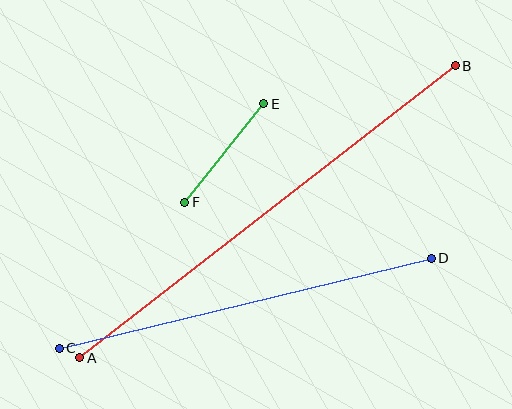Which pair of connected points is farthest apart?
Points A and B are farthest apart.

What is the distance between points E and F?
The distance is approximately 126 pixels.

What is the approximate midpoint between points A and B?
The midpoint is at approximately (268, 212) pixels.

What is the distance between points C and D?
The distance is approximately 383 pixels.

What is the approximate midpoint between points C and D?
The midpoint is at approximately (245, 303) pixels.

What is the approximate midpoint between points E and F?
The midpoint is at approximately (224, 153) pixels.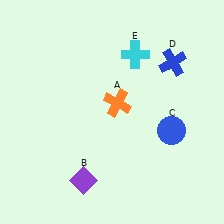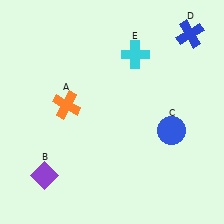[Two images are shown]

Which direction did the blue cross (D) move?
The blue cross (D) moved up.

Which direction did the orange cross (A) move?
The orange cross (A) moved left.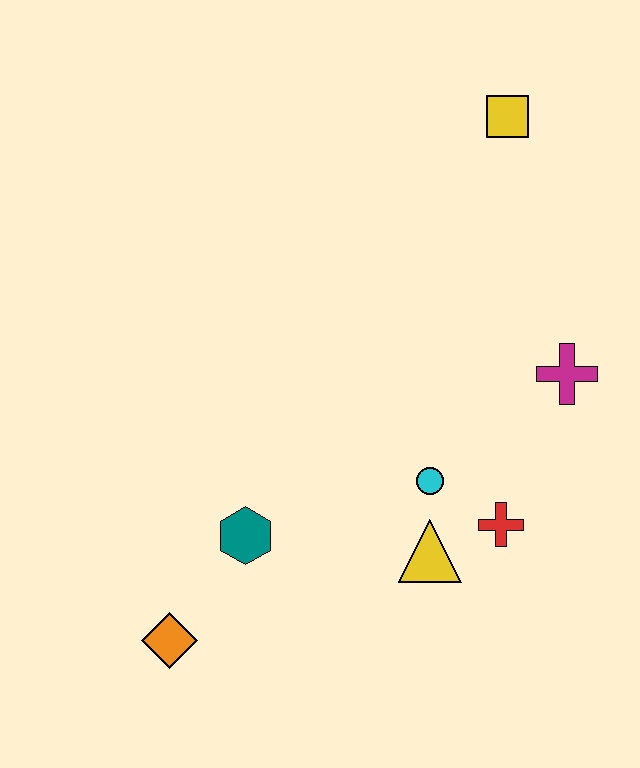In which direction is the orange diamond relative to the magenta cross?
The orange diamond is to the left of the magenta cross.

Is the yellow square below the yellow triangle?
No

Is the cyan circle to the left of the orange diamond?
No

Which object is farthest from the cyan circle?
The yellow square is farthest from the cyan circle.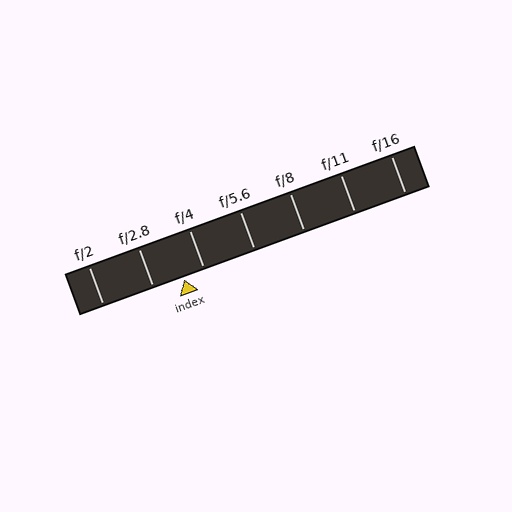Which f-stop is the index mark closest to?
The index mark is closest to f/4.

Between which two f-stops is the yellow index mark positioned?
The index mark is between f/2.8 and f/4.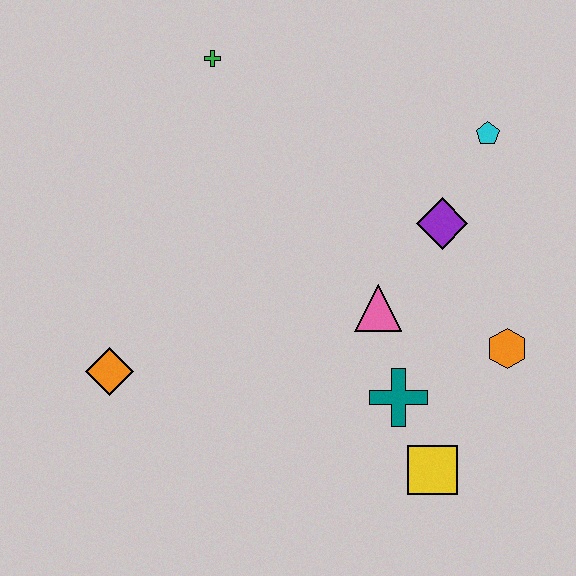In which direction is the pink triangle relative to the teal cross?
The pink triangle is above the teal cross.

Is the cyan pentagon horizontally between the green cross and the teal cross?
No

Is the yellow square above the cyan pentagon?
No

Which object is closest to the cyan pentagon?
The purple diamond is closest to the cyan pentagon.